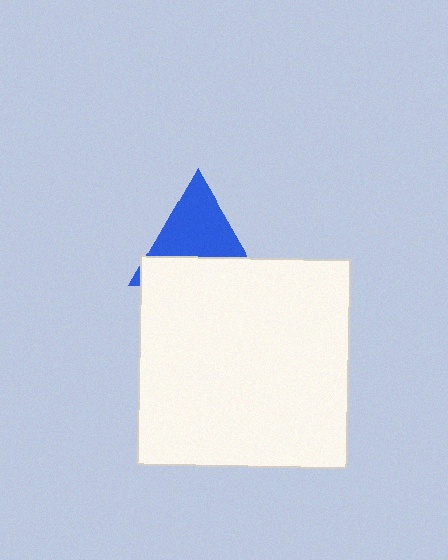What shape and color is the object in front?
The object in front is a white square.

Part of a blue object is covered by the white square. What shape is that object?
It is a triangle.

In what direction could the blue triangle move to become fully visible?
The blue triangle could move up. That would shift it out from behind the white square entirely.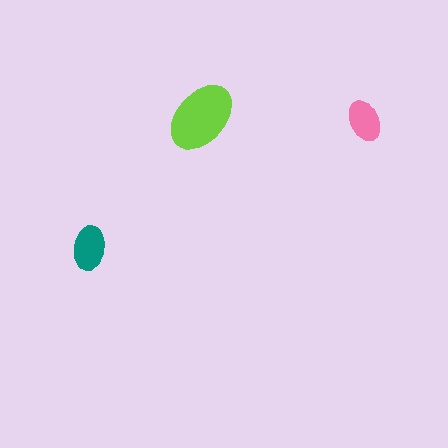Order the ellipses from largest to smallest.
the lime one, the teal one, the pink one.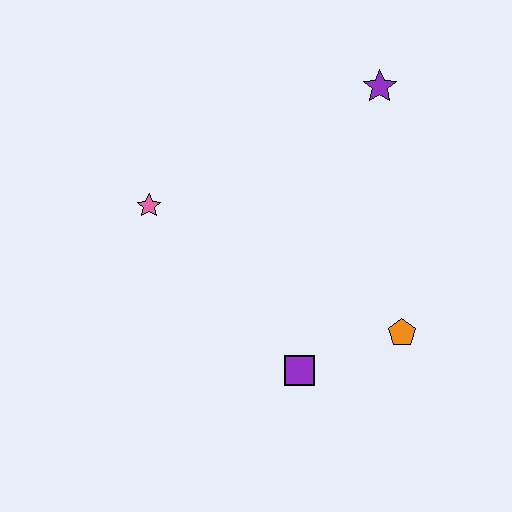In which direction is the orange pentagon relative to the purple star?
The orange pentagon is below the purple star.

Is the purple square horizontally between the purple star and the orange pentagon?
No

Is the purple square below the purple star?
Yes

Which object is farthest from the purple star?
The purple square is farthest from the purple star.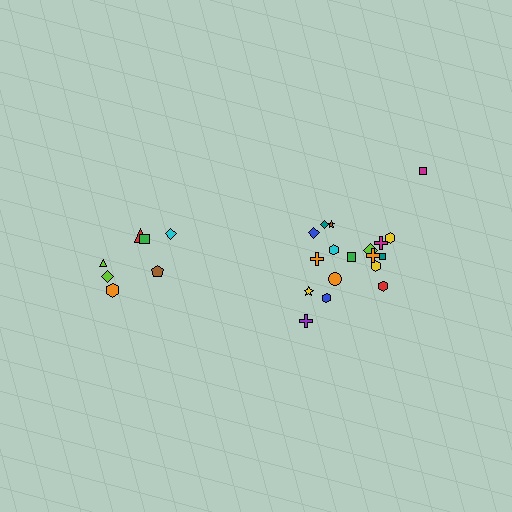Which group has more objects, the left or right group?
The right group.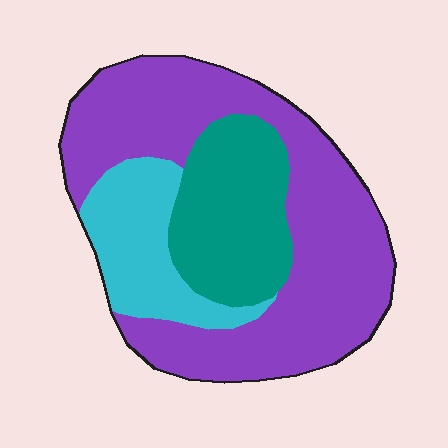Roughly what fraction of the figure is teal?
Teal covers around 25% of the figure.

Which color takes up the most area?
Purple, at roughly 60%.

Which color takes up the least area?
Cyan, at roughly 20%.